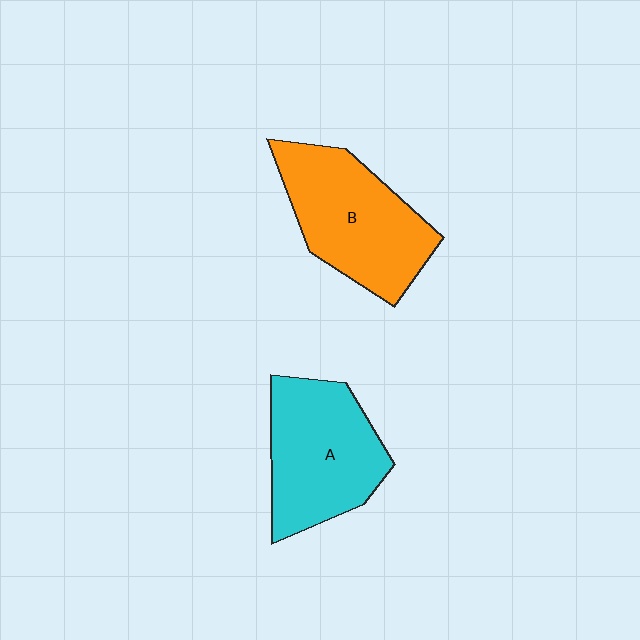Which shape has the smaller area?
Shape A (cyan).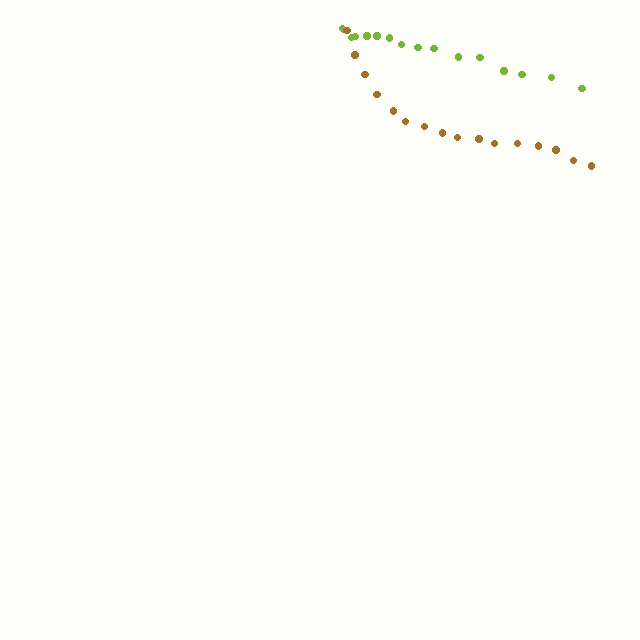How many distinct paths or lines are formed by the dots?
There are 2 distinct paths.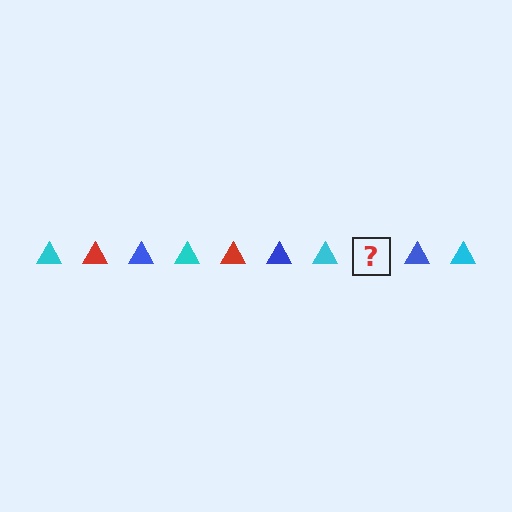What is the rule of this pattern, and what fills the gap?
The rule is that the pattern cycles through cyan, red, blue triangles. The gap should be filled with a red triangle.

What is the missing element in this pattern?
The missing element is a red triangle.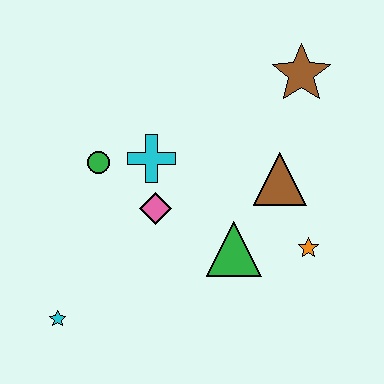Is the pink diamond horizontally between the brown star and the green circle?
Yes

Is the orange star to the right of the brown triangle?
Yes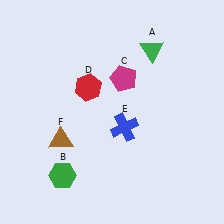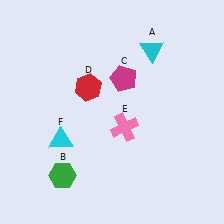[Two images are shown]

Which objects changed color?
A changed from green to cyan. E changed from blue to pink. F changed from brown to cyan.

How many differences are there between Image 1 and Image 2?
There are 3 differences between the two images.